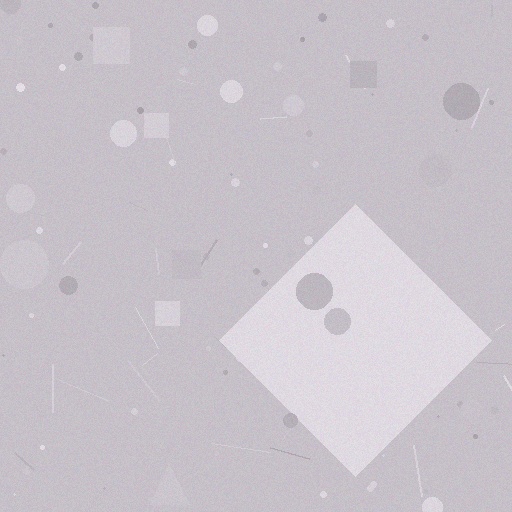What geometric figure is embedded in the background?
A diamond is embedded in the background.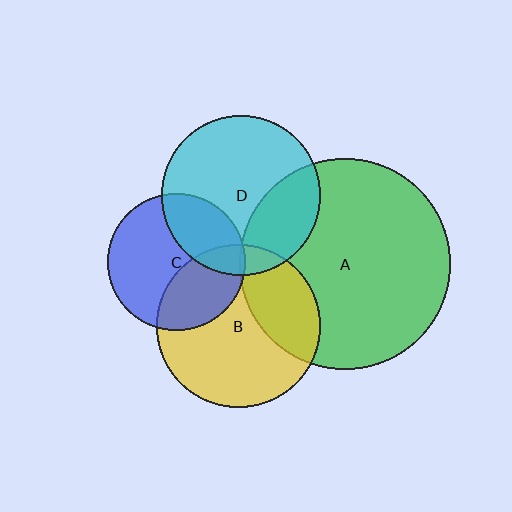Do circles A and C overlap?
Yes.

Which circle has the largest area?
Circle A (green).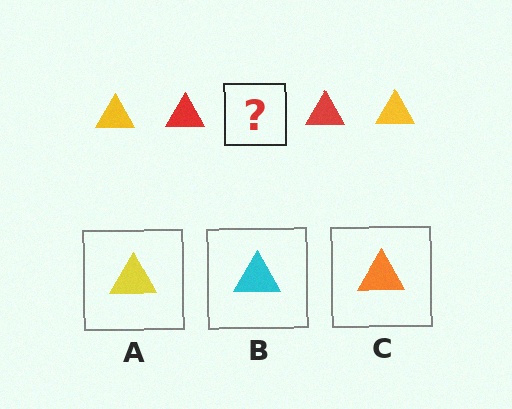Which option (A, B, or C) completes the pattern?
A.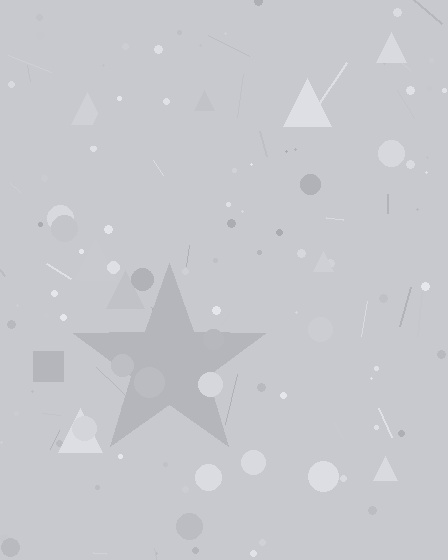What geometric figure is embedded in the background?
A star is embedded in the background.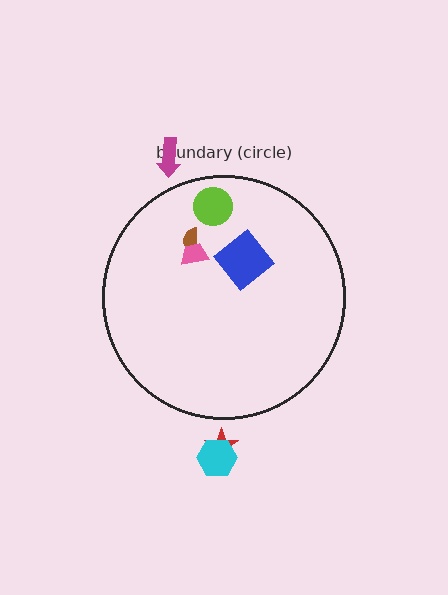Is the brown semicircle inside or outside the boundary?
Inside.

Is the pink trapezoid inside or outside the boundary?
Inside.